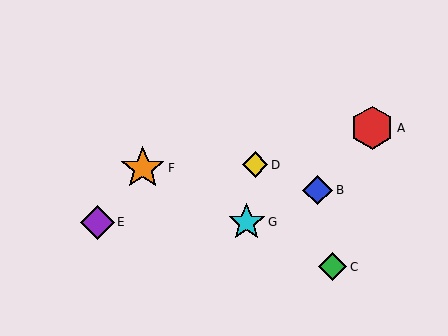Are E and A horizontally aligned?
No, E is at y≈222 and A is at y≈128.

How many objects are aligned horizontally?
2 objects (E, G) are aligned horizontally.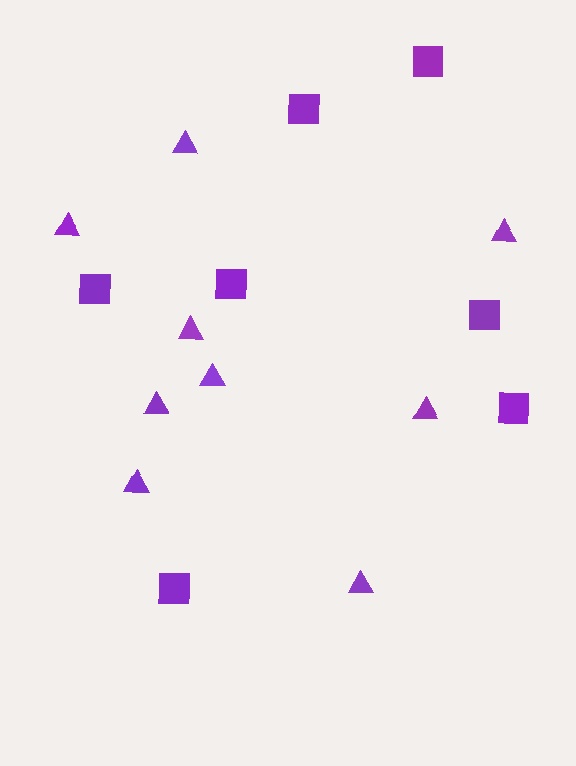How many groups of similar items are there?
There are 2 groups: one group of squares (7) and one group of triangles (9).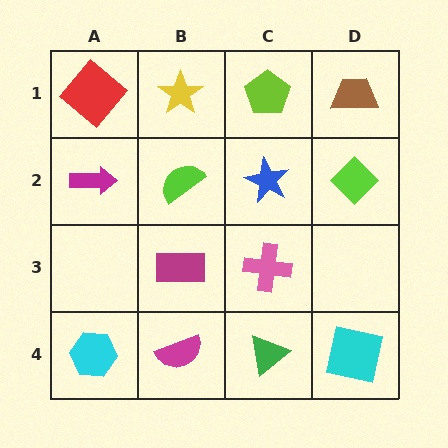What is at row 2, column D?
A lime diamond.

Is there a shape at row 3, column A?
No, that cell is empty.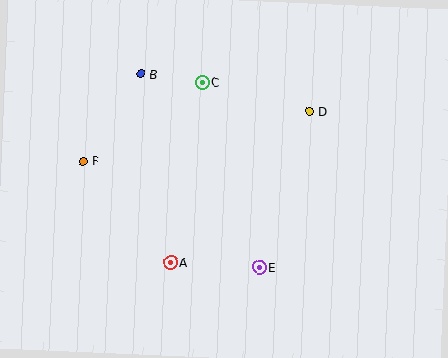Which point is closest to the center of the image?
Point E at (259, 267) is closest to the center.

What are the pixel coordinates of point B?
Point B is at (141, 74).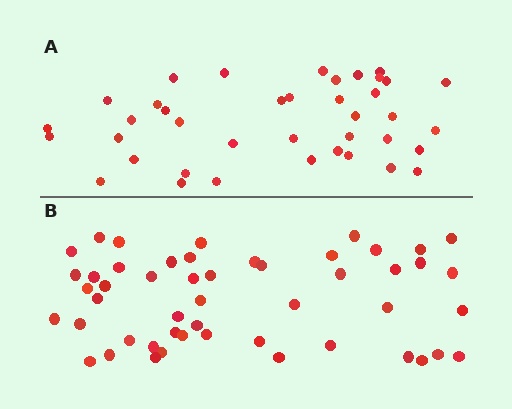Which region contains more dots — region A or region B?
Region B (the bottom region) has more dots.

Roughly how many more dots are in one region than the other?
Region B has roughly 12 or so more dots than region A.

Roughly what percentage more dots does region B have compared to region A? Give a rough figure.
About 30% more.